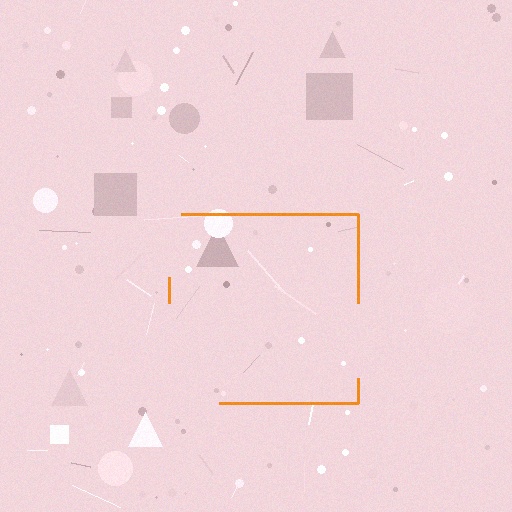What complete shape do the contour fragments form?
The contour fragments form a square.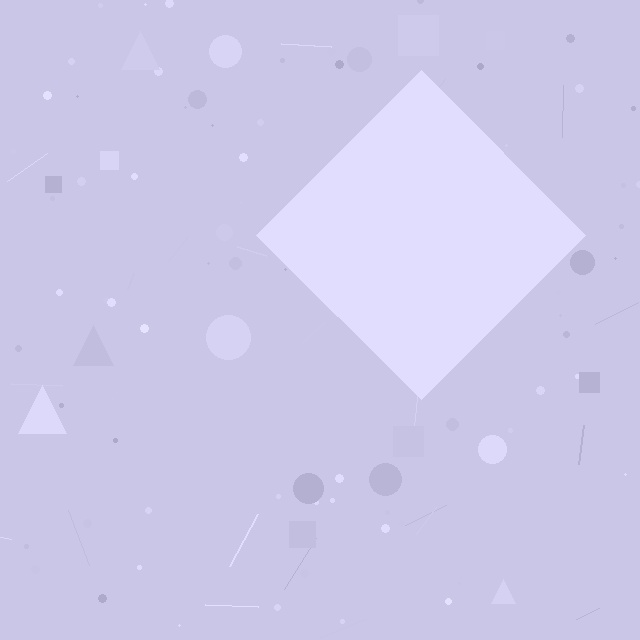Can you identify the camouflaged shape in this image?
The camouflaged shape is a diamond.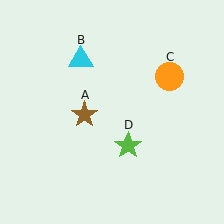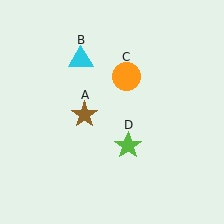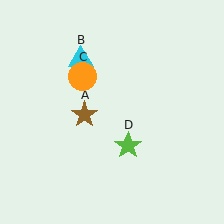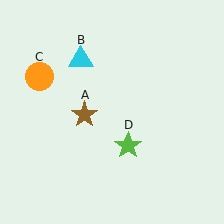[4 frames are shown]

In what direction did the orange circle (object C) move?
The orange circle (object C) moved left.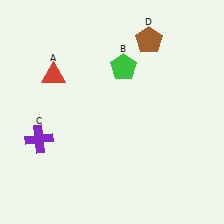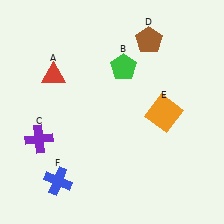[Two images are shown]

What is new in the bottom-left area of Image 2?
A blue cross (F) was added in the bottom-left area of Image 2.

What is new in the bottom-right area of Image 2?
An orange square (E) was added in the bottom-right area of Image 2.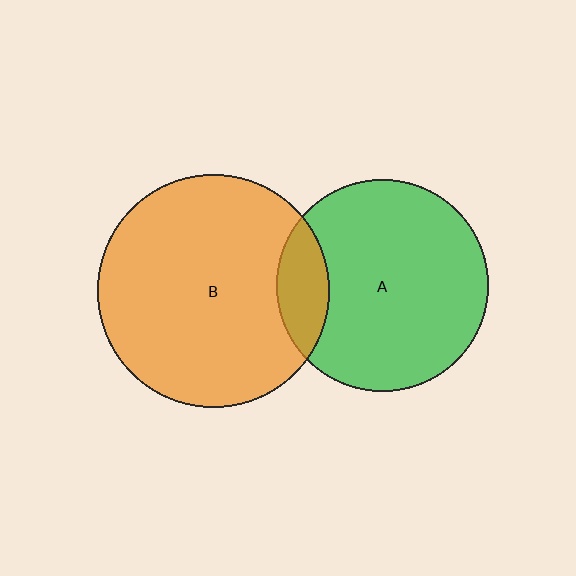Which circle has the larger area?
Circle B (orange).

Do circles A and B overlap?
Yes.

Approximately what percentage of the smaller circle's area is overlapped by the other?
Approximately 15%.